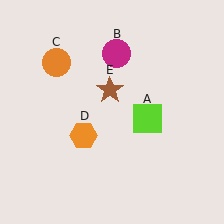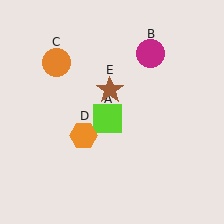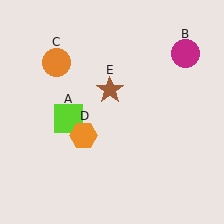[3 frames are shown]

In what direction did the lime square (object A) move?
The lime square (object A) moved left.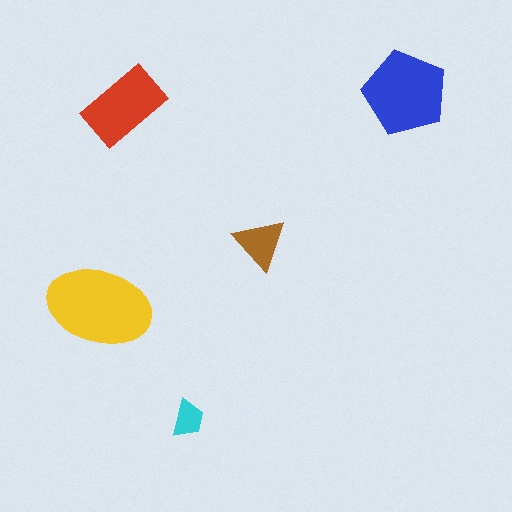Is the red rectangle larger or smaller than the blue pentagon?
Smaller.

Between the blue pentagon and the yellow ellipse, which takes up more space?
The yellow ellipse.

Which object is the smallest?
The cyan trapezoid.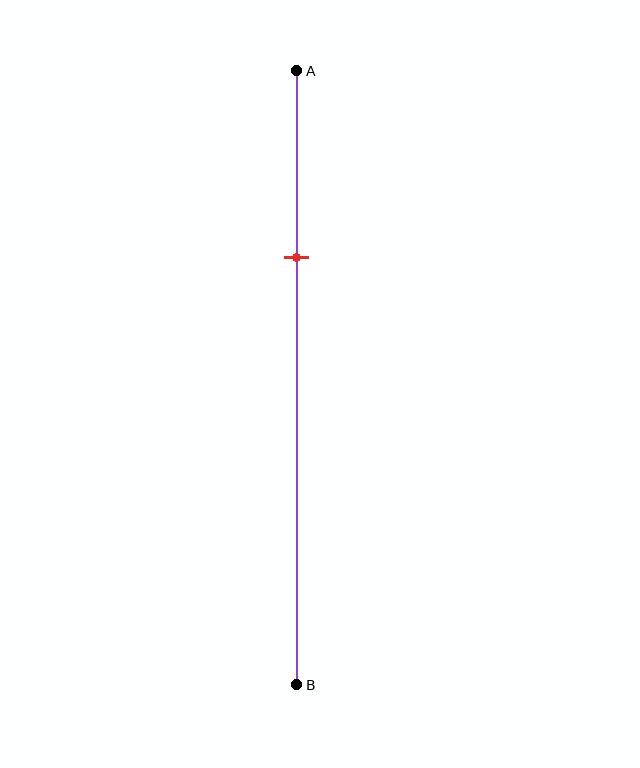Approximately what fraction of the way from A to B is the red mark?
The red mark is approximately 30% of the way from A to B.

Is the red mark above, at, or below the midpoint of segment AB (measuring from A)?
The red mark is above the midpoint of segment AB.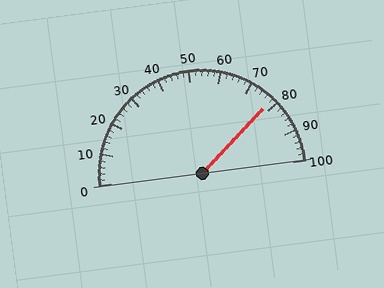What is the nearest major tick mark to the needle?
The nearest major tick mark is 80.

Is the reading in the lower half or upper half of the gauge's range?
The reading is in the upper half of the range (0 to 100).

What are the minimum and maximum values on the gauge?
The gauge ranges from 0 to 100.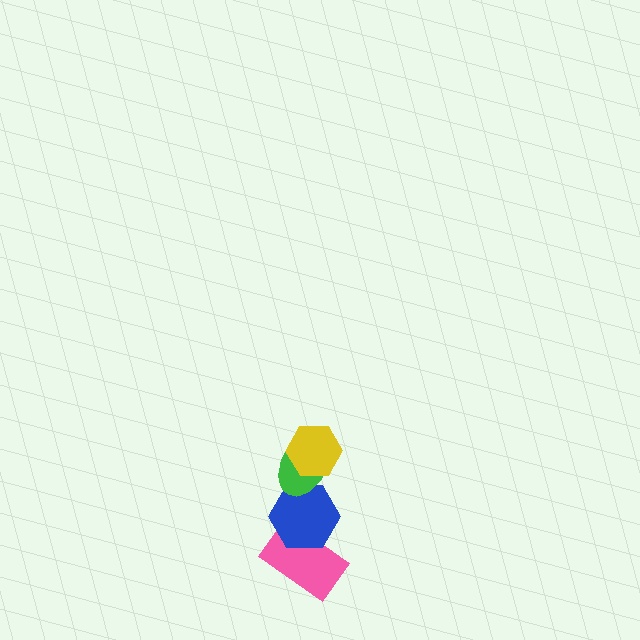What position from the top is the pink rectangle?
The pink rectangle is 4th from the top.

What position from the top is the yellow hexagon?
The yellow hexagon is 1st from the top.